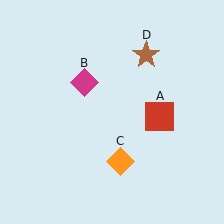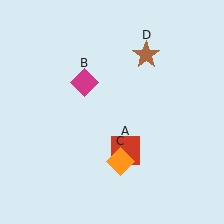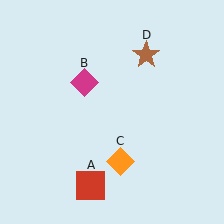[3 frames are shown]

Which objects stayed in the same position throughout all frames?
Magenta diamond (object B) and orange diamond (object C) and brown star (object D) remained stationary.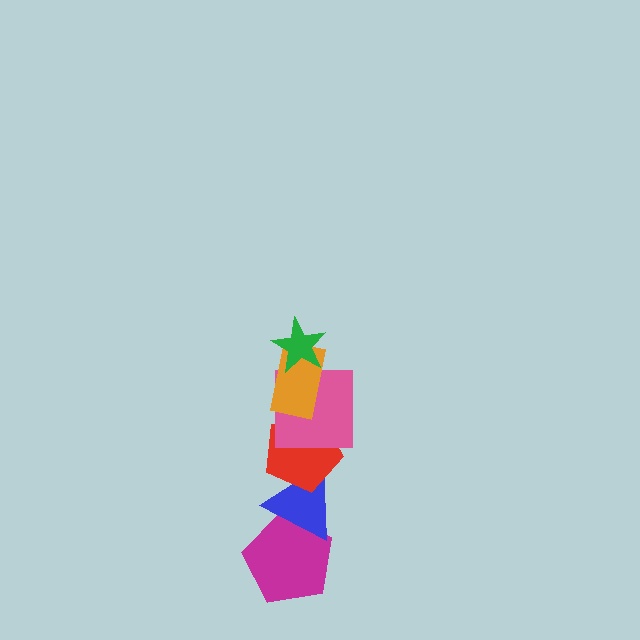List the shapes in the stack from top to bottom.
From top to bottom: the green star, the orange rectangle, the pink square, the red pentagon, the blue triangle, the magenta pentagon.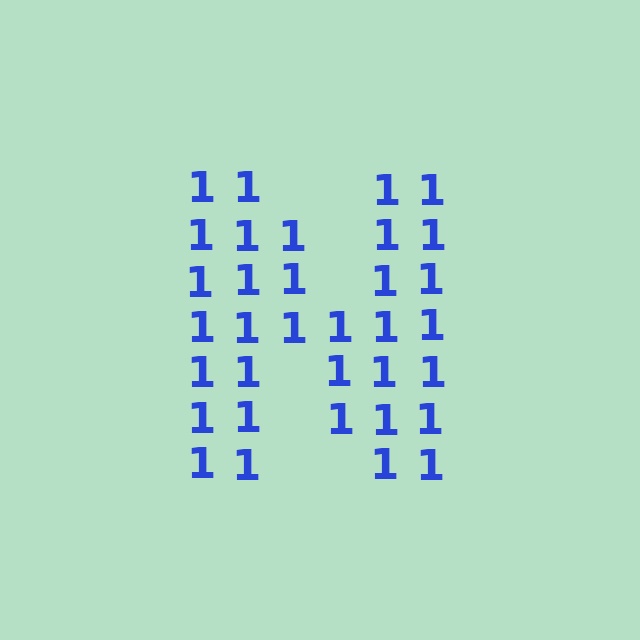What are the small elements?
The small elements are digit 1's.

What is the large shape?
The large shape is the letter N.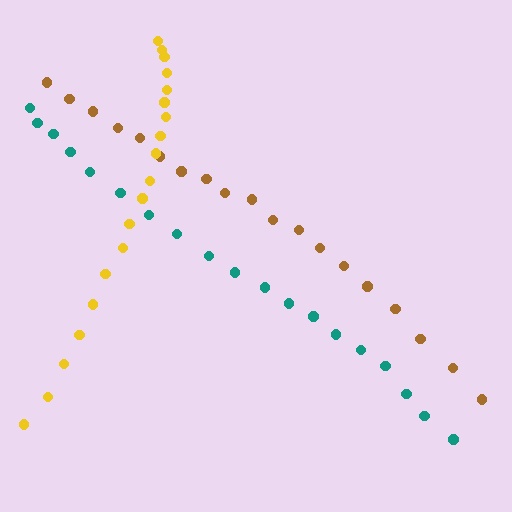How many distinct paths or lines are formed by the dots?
There are 3 distinct paths.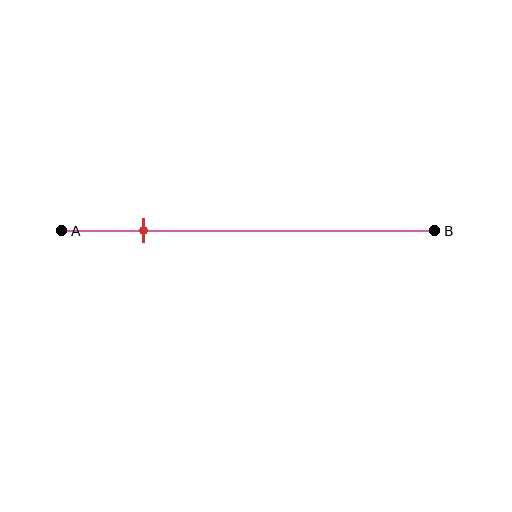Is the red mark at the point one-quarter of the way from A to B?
No, the mark is at about 20% from A, not at the 25% one-quarter point.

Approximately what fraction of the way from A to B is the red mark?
The red mark is approximately 20% of the way from A to B.